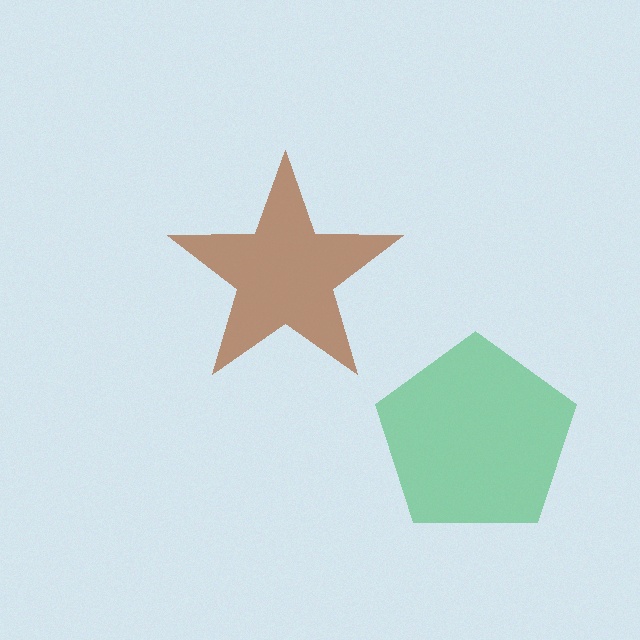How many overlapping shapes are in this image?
There are 2 overlapping shapes in the image.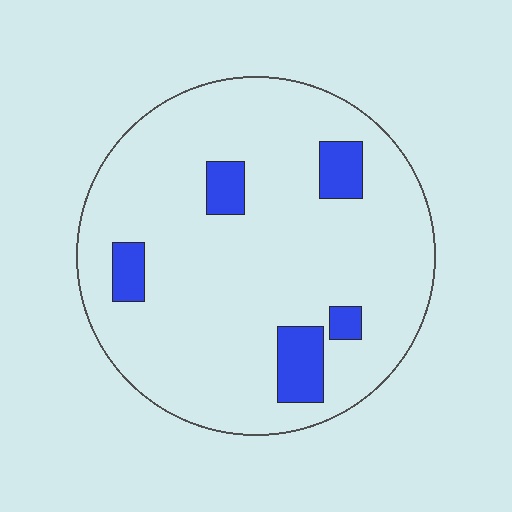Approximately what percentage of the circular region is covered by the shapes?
Approximately 10%.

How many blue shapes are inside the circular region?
5.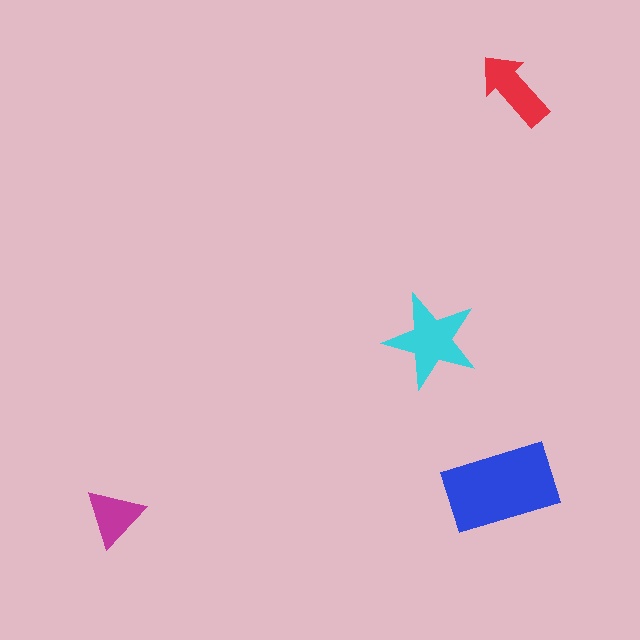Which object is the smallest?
The magenta triangle.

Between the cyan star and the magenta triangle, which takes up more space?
The cyan star.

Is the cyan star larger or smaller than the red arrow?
Larger.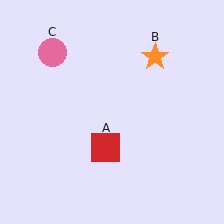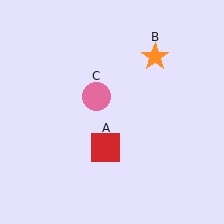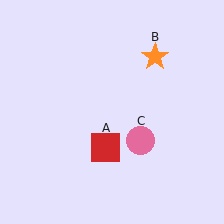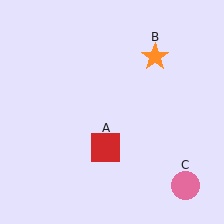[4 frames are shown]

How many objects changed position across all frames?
1 object changed position: pink circle (object C).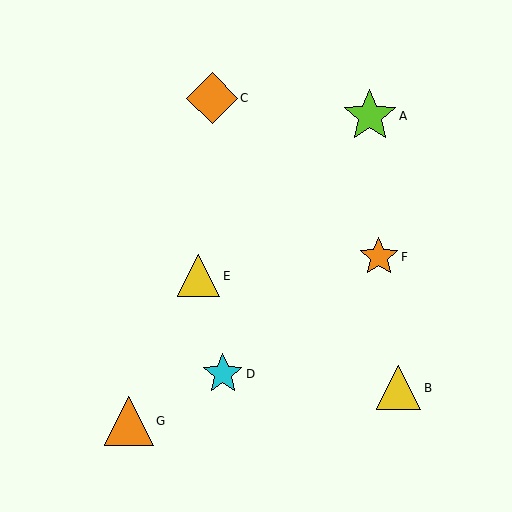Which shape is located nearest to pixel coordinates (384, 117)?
The lime star (labeled A) at (370, 116) is nearest to that location.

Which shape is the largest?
The lime star (labeled A) is the largest.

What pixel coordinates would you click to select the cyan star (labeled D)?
Click at (223, 374) to select the cyan star D.